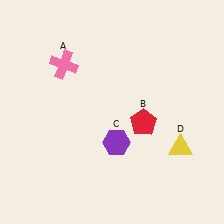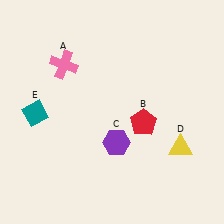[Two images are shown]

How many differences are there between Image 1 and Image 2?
There is 1 difference between the two images.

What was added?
A teal diamond (E) was added in Image 2.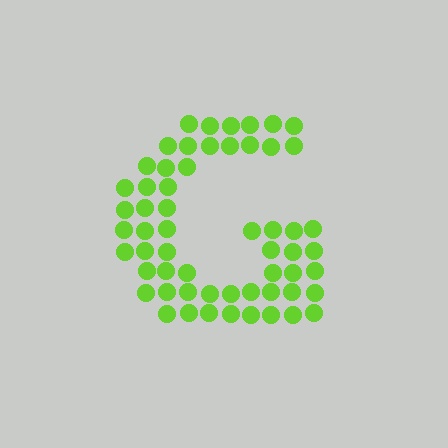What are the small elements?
The small elements are circles.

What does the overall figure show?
The overall figure shows the letter G.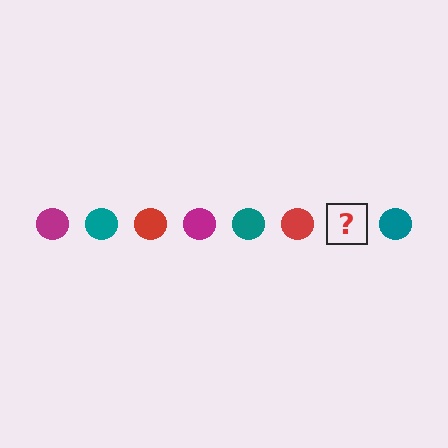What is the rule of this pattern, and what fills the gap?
The rule is that the pattern cycles through magenta, teal, red circles. The gap should be filled with a magenta circle.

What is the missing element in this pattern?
The missing element is a magenta circle.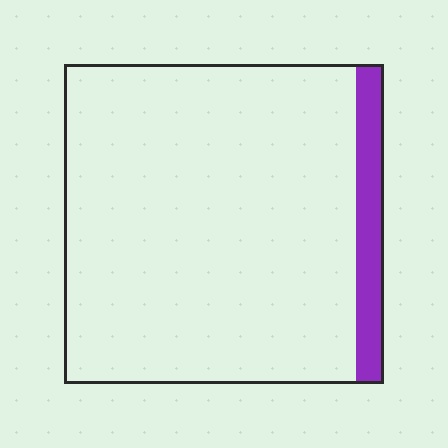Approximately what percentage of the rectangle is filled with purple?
Approximately 10%.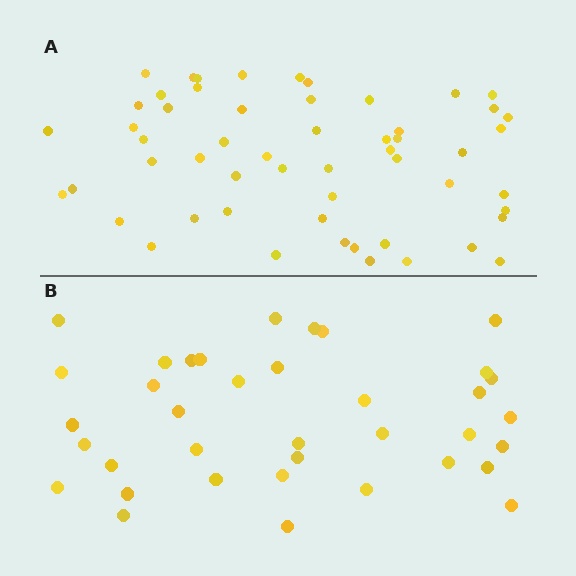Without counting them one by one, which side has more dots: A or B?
Region A (the top region) has more dots.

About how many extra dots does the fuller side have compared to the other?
Region A has approximately 20 more dots than region B.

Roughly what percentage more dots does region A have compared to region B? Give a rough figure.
About 50% more.